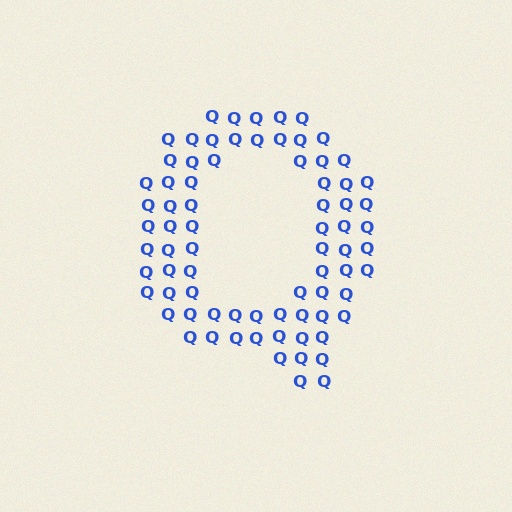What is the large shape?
The large shape is the letter Q.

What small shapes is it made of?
It is made of small letter Q's.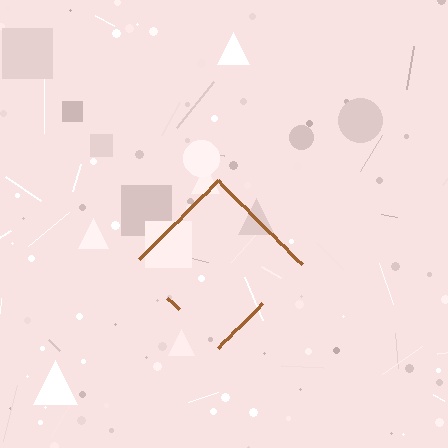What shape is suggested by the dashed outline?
The dashed outline suggests a diamond.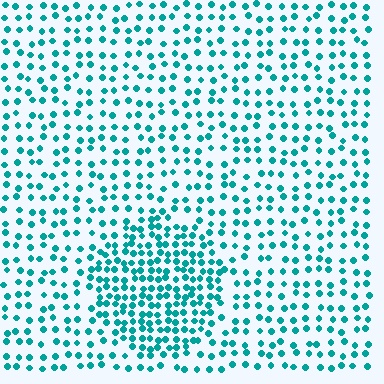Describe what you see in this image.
The image contains small teal elements arranged at two different densities. A circle-shaped region is visible where the elements are more densely packed than the surrounding area.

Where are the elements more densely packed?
The elements are more densely packed inside the circle boundary.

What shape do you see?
I see a circle.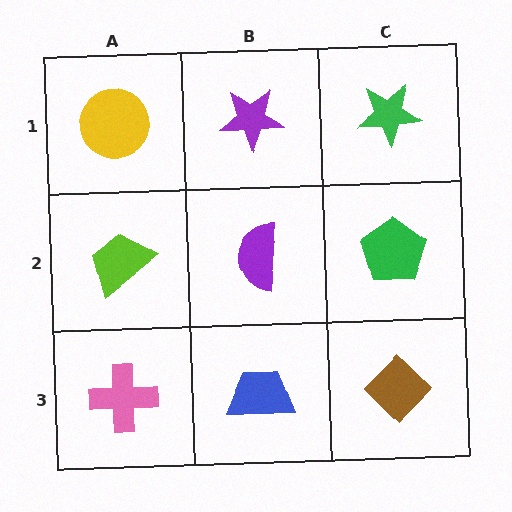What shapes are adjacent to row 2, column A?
A yellow circle (row 1, column A), a pink cross (row 3, column A), a purple semicircle (row 2, column B).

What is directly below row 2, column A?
A pink cross.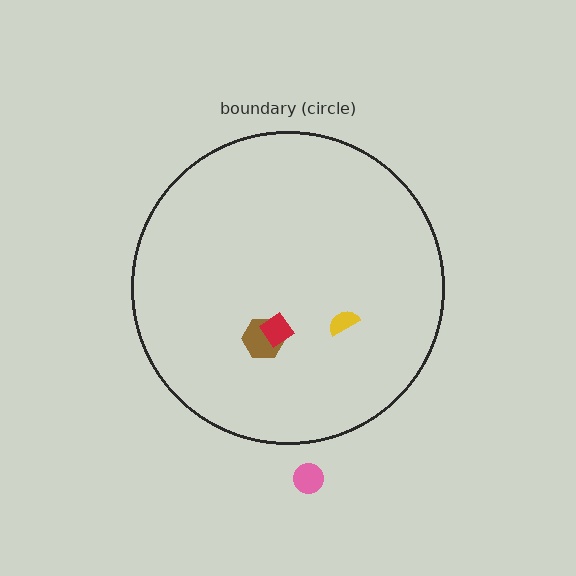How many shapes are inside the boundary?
3 inside, 1 outside.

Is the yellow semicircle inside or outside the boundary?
Inside.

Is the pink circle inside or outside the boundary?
Outside.